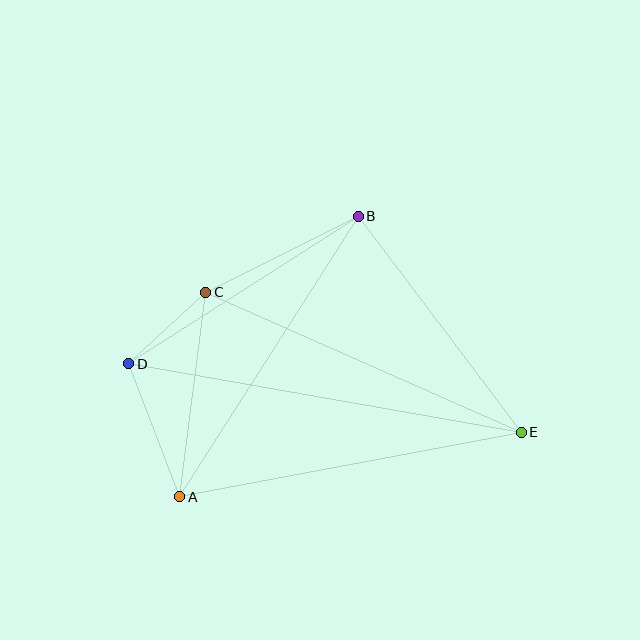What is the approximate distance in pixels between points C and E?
The distance between C and E is approximately 345 pixels.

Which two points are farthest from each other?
Points D and E are farthest from each other.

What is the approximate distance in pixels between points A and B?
The distance between A and B is approximately 333 pixels.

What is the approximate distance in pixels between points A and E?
The distance between A and E is approximately 348 pixels.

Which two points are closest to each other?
Points C and D are closest to each other.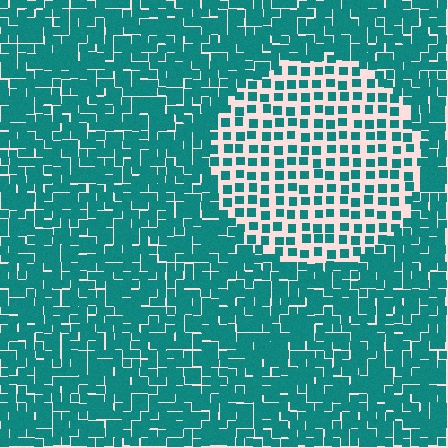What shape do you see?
I see a circle.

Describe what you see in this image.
The image contains small teal elements arranged at two different densities. A circle-shaped region is visible where the elements are less densely packed than the surrounding area.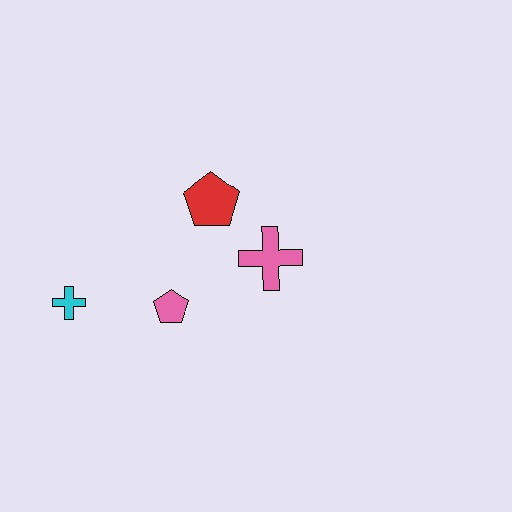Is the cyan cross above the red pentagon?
No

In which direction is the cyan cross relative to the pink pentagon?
The cyan cross is to the left of the pink pentagon.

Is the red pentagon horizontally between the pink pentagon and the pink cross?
Yes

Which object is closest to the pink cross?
The red pentagon is closest to the pink cross.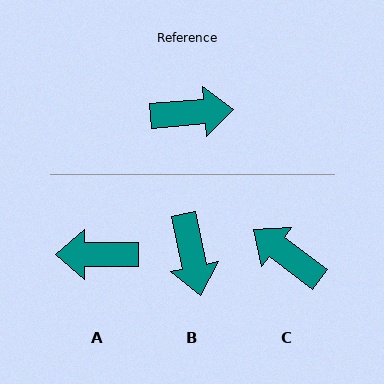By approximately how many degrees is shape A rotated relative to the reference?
Approximately 175 degrees counter-clockwise.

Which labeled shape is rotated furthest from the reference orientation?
A, about 175 degrees away.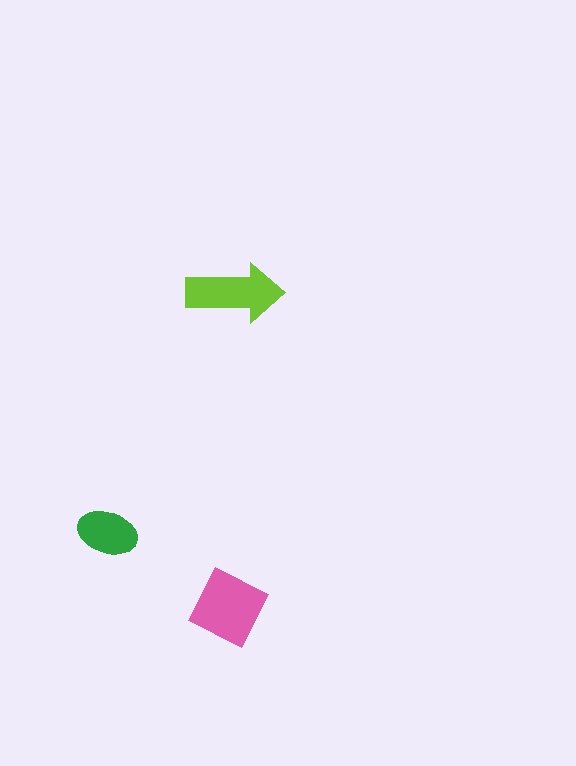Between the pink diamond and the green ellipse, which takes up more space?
The pink diamond.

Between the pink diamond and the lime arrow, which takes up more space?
The pink diamond.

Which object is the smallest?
The green ellipse.